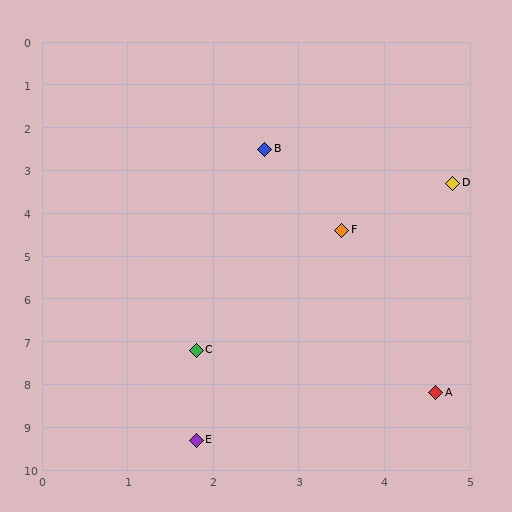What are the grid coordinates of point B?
Point B is at approximately (2.6, 2.5).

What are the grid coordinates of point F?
Point F is at approximately (3.5, 4.4).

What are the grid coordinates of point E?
Point E is at approximately (1.8, 9.3).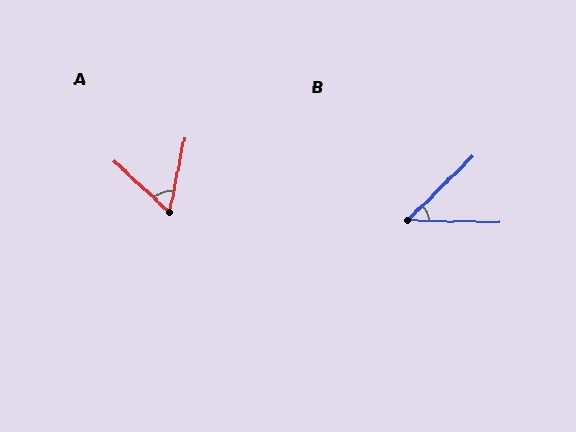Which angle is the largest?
A, at approximately 59 degrees.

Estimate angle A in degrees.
Approximately 59 degrees.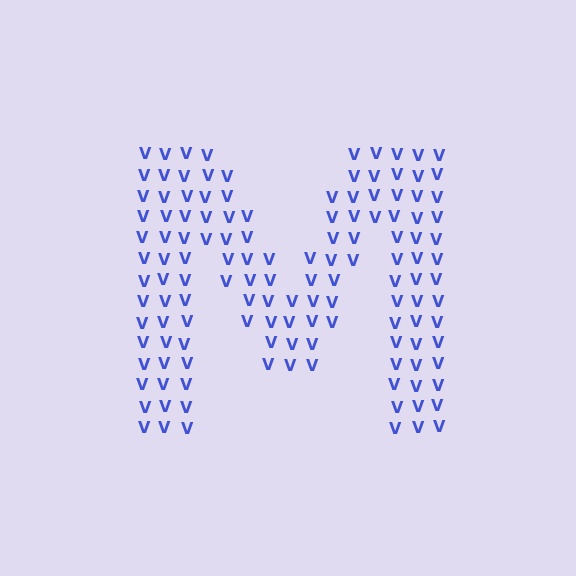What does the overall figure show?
The overall figure shows the letter M.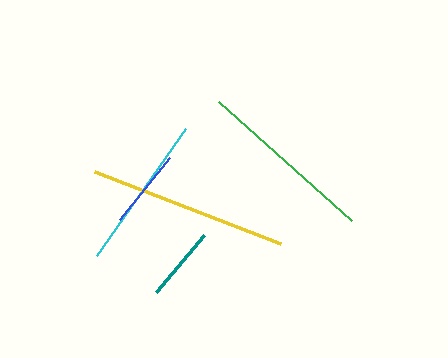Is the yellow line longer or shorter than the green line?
The yellow line is longer than the green line.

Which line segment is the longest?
The yellow line is the longest at approximately 199 pixels.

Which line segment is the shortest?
The teal line is the shortest at approximately 75 pixels.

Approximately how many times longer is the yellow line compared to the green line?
The yellow line is approximately 1.1 times the length of the green line.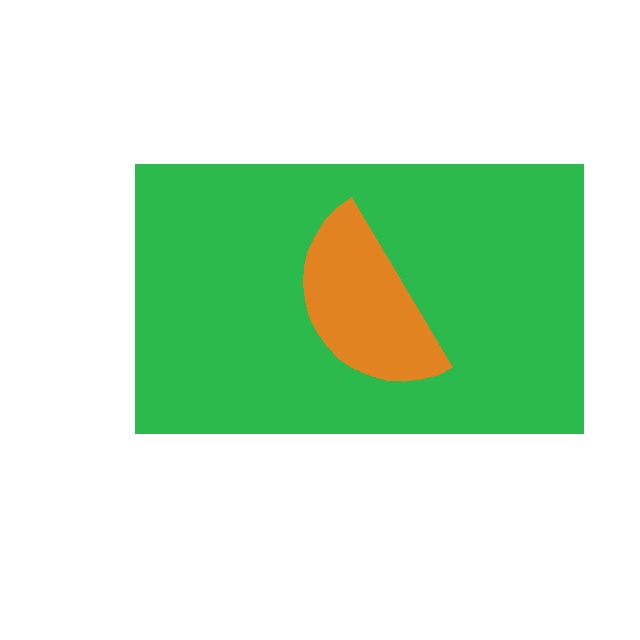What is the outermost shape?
The green rectangle.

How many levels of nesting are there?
2.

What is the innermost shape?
The orange semicircle.